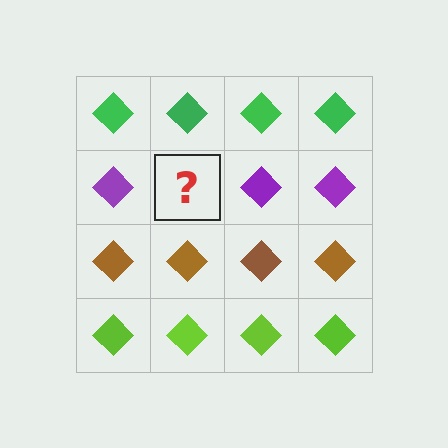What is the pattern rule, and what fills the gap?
The rule is that each row has a consistent color. The gap should be filled with a purple diamond.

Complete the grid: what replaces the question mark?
The question mark should be replaced with a purple diamond.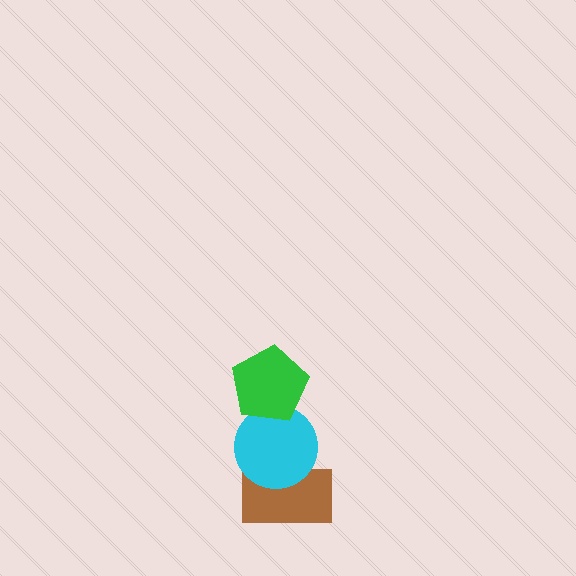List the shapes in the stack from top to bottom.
From top to bottom: the green pentagon, the cyan circle, the brown rectangle.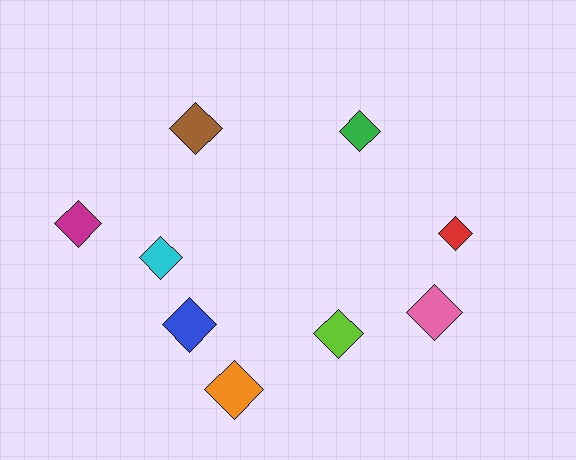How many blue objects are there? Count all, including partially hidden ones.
There is 1 blue object.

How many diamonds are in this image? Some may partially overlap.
There are 9 diamonds.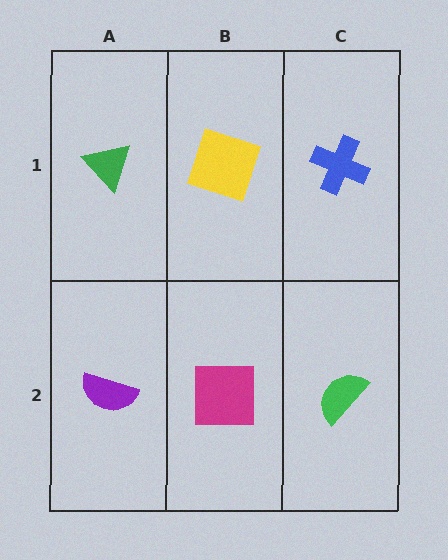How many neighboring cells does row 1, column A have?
2.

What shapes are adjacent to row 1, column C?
A green semicircle (row 2, column C), a yellow square (row 1, column B).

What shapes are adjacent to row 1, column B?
A magenta square (row 2, column B), a green triangle (row 1, column A), a blue cross (row 1, column C).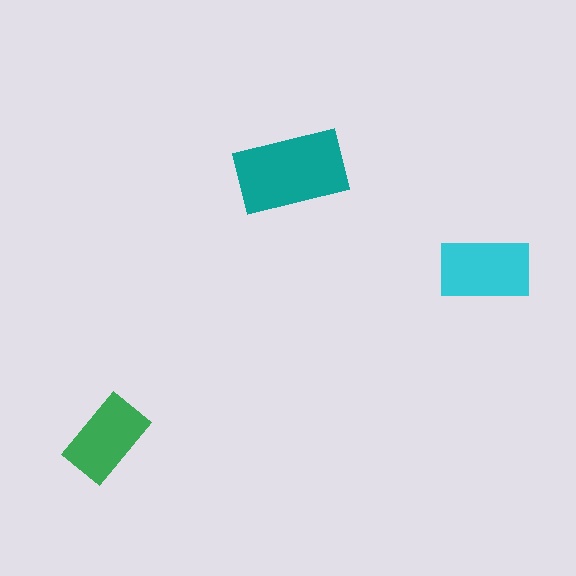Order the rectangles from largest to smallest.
the teal one, the cyan one, the green one.